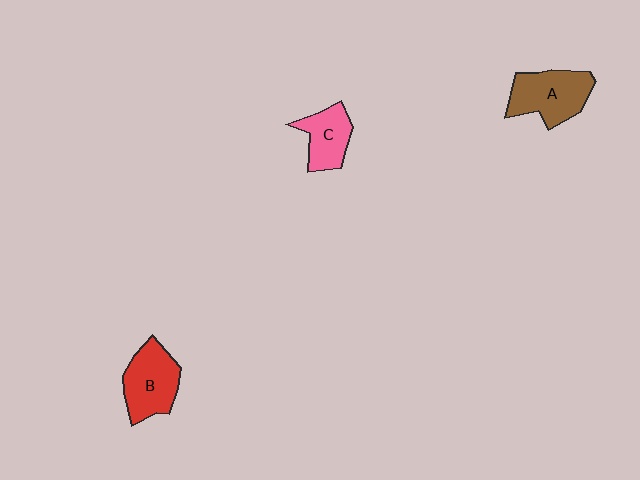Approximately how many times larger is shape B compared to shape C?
Approximately 1.3 times.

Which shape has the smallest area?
Shape C (pink).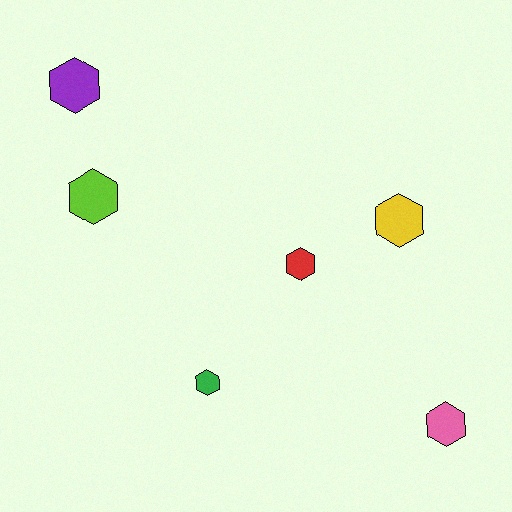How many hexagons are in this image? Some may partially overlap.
There are 6 hexagons.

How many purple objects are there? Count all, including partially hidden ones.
There is 1 purple object.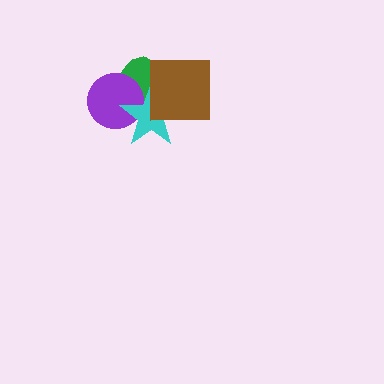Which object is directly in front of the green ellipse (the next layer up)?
The purple circle is directly in front of the green ellipse.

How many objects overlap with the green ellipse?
3 objects overlap with the green ellipse.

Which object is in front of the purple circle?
The cyan star is in front of the purple circle.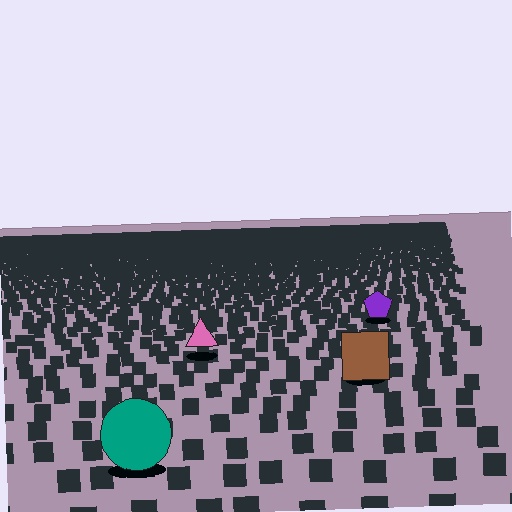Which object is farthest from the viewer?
The purple pentagon is farthest from the viewer. It appears smaller and the ground texture around it is denser.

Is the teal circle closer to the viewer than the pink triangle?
Yes. The teal circle is closer — you can tell from the texture gradient: the ground texture is coarser near it.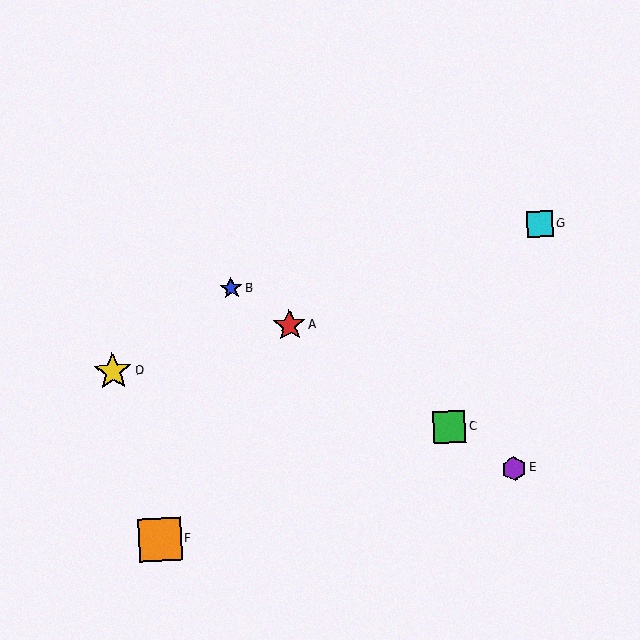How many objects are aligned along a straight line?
4 objects (A, B, C, E) are aligned along a straight line.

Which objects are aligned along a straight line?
Objects A, B, C, E are aligned along a straight line.